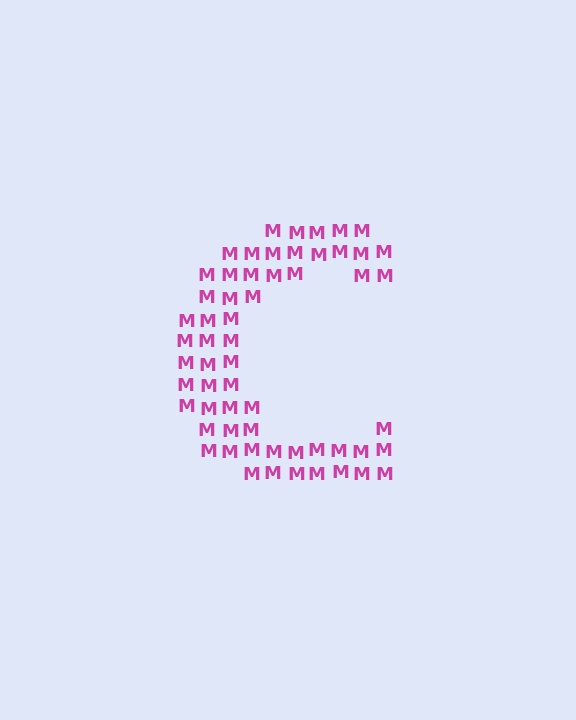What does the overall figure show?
The overall figure shows the letter C.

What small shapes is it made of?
It is made of small letter M's.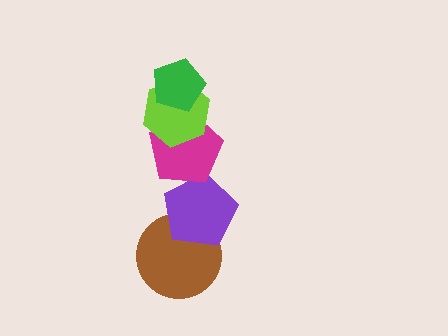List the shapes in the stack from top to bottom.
From top to bottom: the green pentagon, the lime hexagon, the magenta pentagon, the purple pentagon, the brown circle.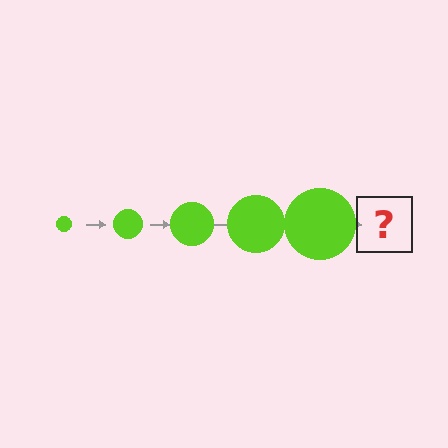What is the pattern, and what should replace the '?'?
The pattern is that the circle gets progressively larger each step. The '?' should be a lime circle, larger than the previous one.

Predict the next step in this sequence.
The next step is a lime circle, larger than the previous one.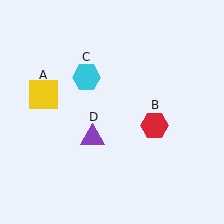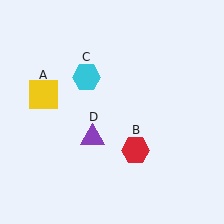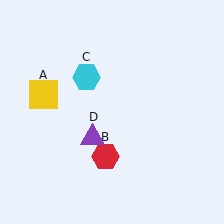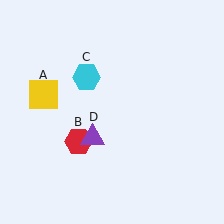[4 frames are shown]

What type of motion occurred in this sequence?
The red hexagon (object B) rotated clockwise around the center of the scene.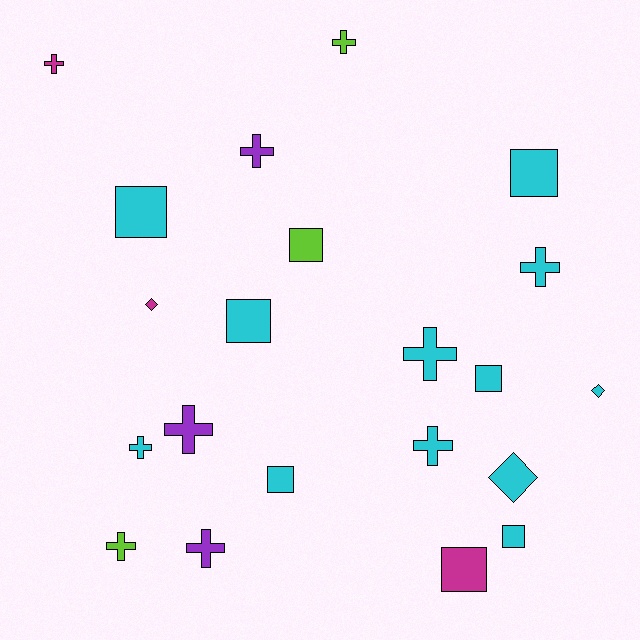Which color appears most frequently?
Cyan, with 12 objects.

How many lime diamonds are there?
There are no lime diamonds.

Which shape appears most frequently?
Cross, with 10 objects.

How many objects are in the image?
There are 21 objects.